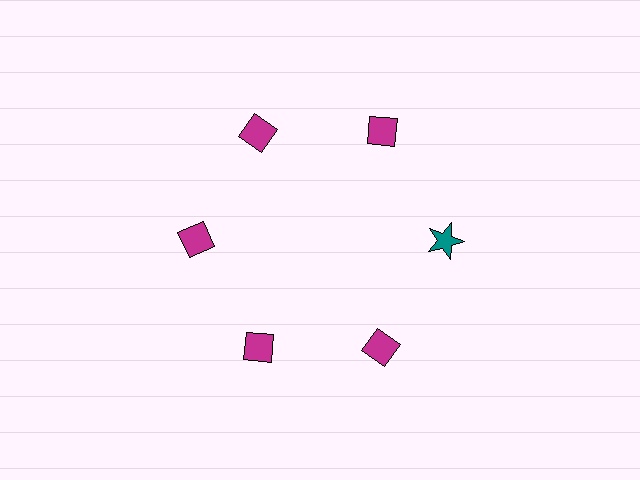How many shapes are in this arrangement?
There are 6 shapes arranged in a ring pattern.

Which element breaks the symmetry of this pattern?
The teal star at roughly the 3 o'clock position breaks the symmetry. All other shapes are magenta diamonds.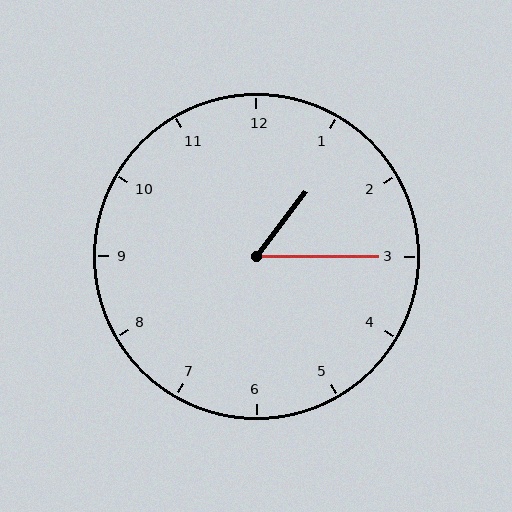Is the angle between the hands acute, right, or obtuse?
It is acute.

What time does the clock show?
1:15.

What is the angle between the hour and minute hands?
Approximately 52 degrees.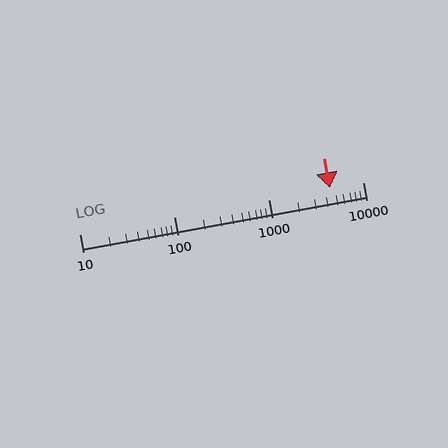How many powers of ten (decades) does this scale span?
The scale spans 3 decades, from 10 to 10000.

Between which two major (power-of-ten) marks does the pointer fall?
The pointer is between 1000 and 10000.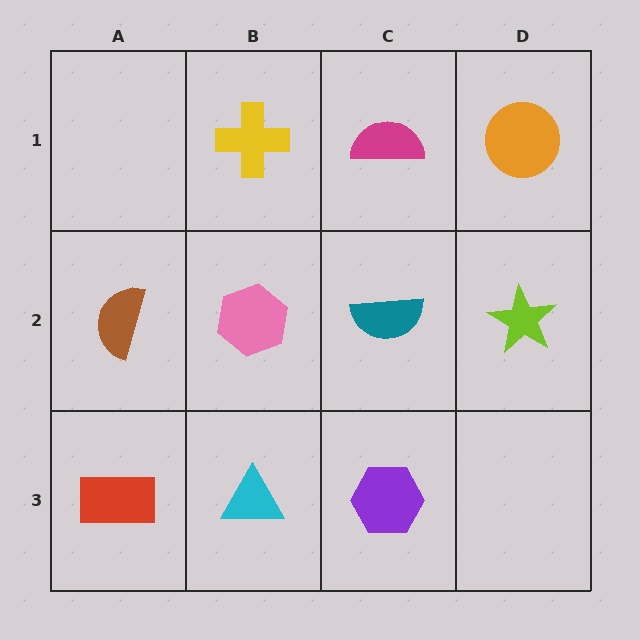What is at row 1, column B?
A yellow cross.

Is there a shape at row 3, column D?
No, that cell is empty.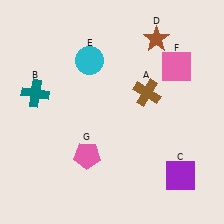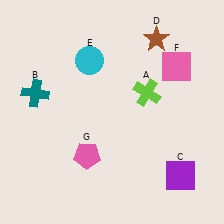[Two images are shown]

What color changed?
The cross (A) changed from brown in Image 1 to lime in Image 2.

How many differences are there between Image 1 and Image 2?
There is 1 difference between the two images.